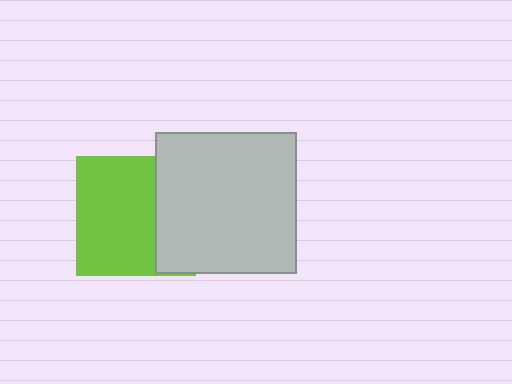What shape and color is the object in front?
The object in front is a light gray square.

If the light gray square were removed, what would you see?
You would see the complete lime square.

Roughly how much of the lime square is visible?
Most of it is visible (roughly 67%).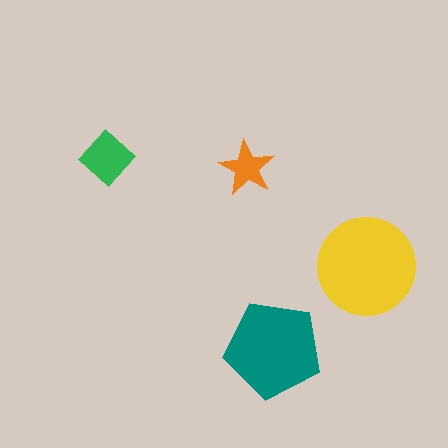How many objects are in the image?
There are 4 objects in the image.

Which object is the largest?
The yellow circle.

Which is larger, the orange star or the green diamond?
The green diamond.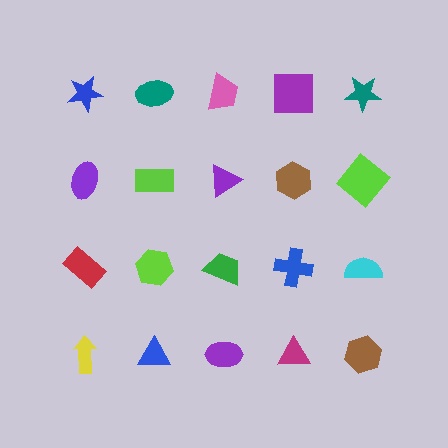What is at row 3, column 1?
A red rectangle.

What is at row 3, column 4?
A blue cross.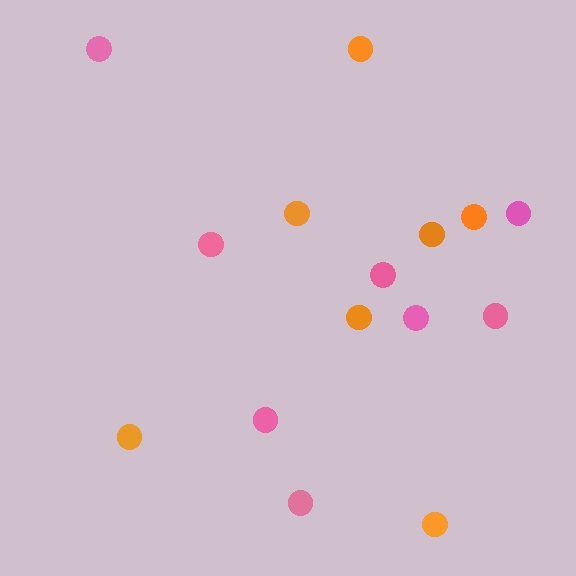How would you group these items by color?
There are 2 groups: one group of pink circles (8) and one group of orange circles (7).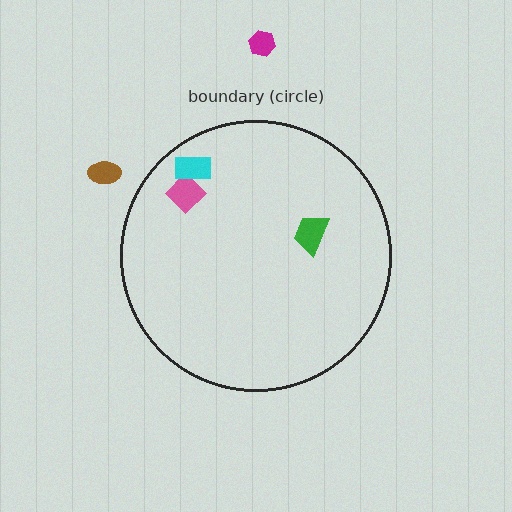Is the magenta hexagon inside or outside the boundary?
Outside.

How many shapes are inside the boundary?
3 inside, 2 outside.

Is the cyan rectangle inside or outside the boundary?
Inside.